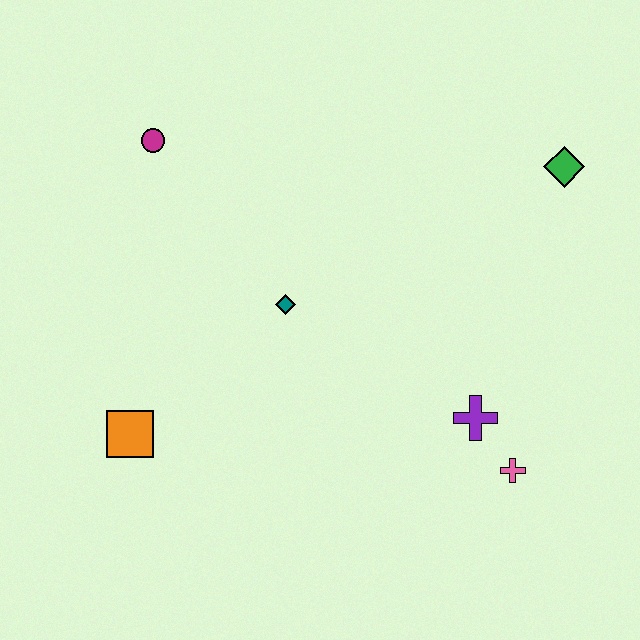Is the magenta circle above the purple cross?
Yes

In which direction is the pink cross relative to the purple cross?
The pink cross is below the purple cross.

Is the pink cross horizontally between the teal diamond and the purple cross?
No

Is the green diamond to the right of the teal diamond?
Yes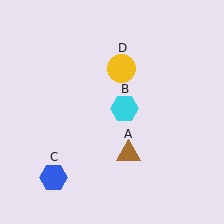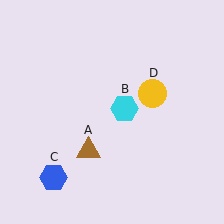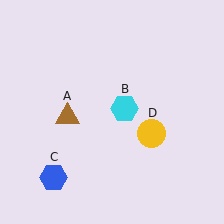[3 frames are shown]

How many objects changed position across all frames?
2 objects changed position: brown triangle (object A), yellow circle (object D).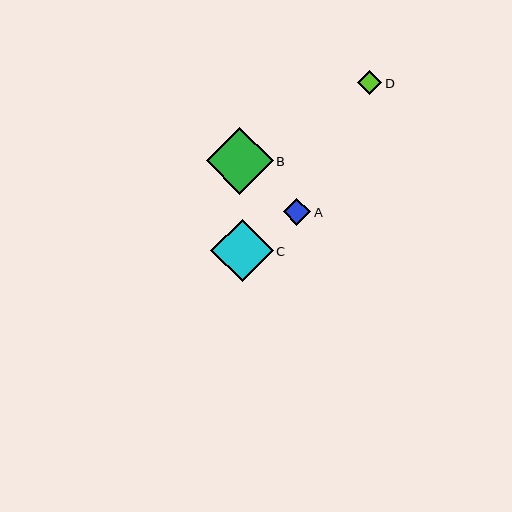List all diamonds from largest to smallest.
From largest to smallest: B, C, A, D.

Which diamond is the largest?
Diamond B is the largest with a size of approximately 67 pixels.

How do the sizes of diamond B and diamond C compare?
Diamond B and diamond C are approximately the same size.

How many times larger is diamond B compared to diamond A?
Diamond B is approximately 2.4 times the size of diamond A.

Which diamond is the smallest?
Diamond D is the smallest with a size of approximately 24 pixels.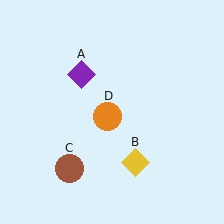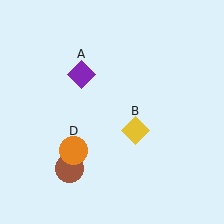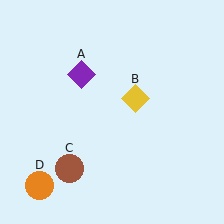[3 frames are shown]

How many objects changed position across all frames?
2 objects changed position: yellow diamond (object B), orange circle (object D).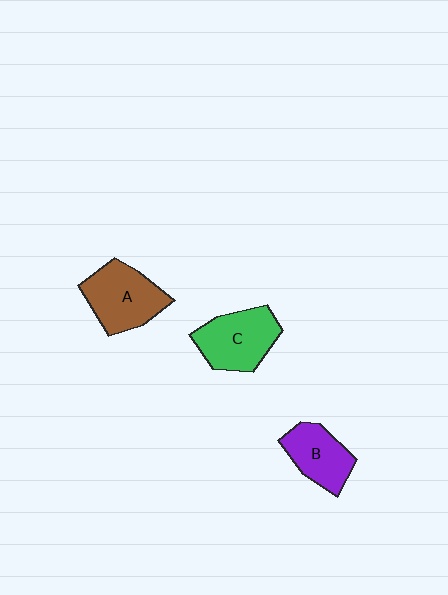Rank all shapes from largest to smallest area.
From largest to smallest: A (brown), C (green), B (purple).